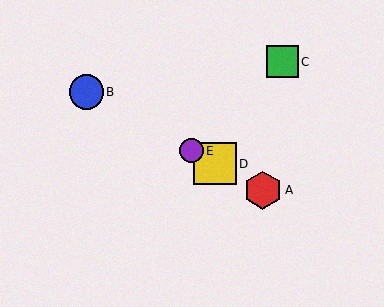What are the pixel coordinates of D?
Object D is at (215, 164).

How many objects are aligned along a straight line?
4 objects (A, B, D, E) are aligned along a straight line.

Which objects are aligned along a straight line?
Objects A, B, D, E are aligned along a straight line.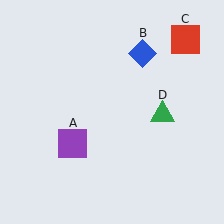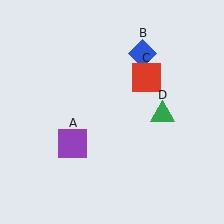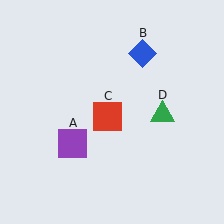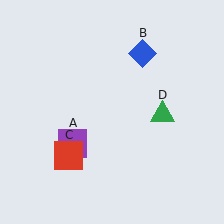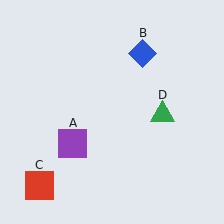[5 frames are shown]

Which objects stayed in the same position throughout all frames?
Purple square (object A) and blue diamond (object B) and green triangle (object D) remained stationary.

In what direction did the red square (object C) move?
The red square (object C) moved down and to the left.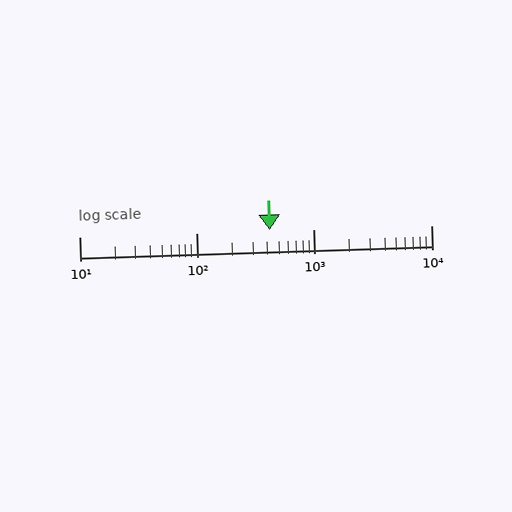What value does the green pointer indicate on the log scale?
The pointer indicates approximately 420.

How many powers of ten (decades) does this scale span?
The scale spans 3 decades, from 10 to 10000.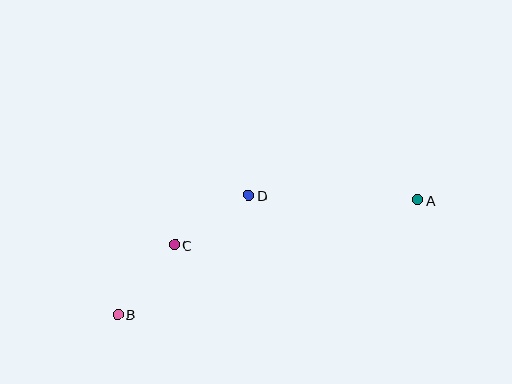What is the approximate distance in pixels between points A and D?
The distance between A and D is approximately 169 pixels.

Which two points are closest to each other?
Points C and D are closest to each other.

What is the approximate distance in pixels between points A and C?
The distance between A and C is approximately 247 pixels.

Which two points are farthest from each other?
Points A and B are farthest from each other.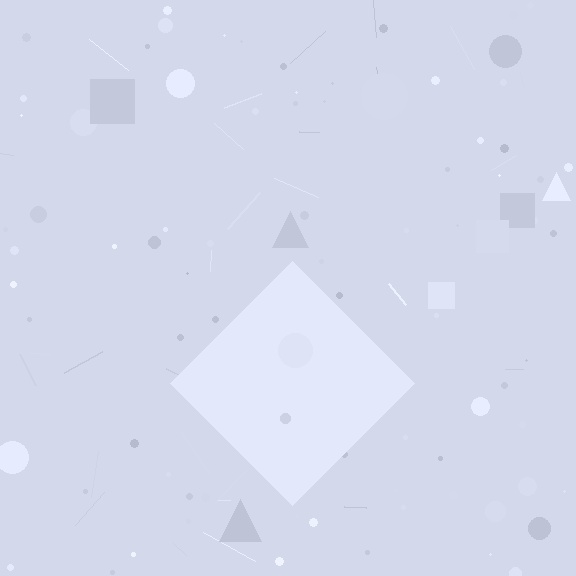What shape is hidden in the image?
A diamond is hidden in the image.